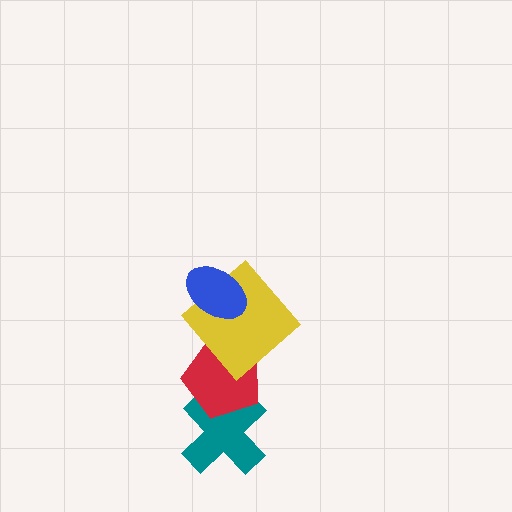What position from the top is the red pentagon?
The red pentagon is 3rd from the top.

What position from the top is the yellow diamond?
The yellow diamond is 2nd from the top.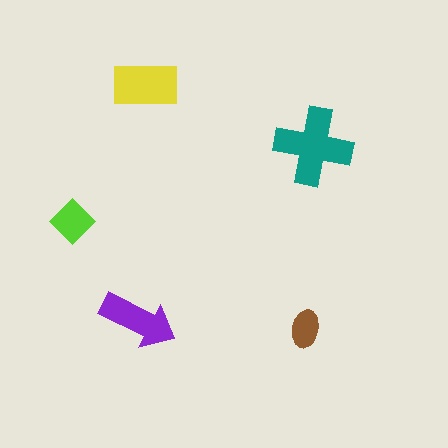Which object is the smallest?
The brown ellipse.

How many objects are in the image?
There are 5 objects in the image.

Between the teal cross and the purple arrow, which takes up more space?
The teal cross.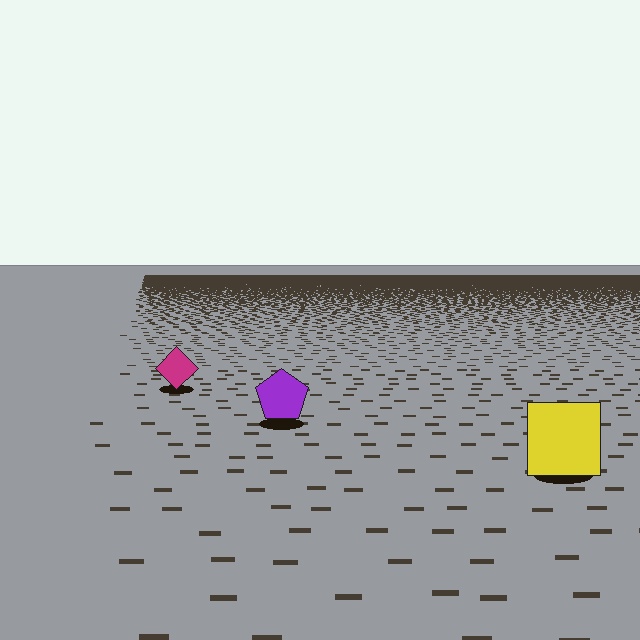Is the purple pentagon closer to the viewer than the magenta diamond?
Yes. The purple pentagon is closer — you can tell from the texture gradient: the ground texture is coarser near it.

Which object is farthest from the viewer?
The magenta diamond is farthest from the viewer. It appears smaller and the ground texture around it is denser.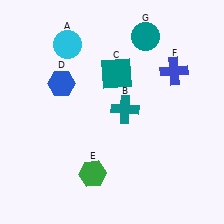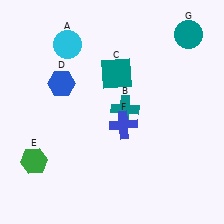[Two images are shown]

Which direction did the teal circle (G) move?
The teal circle (G) moved right.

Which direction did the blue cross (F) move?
The blue cross (F) moved down.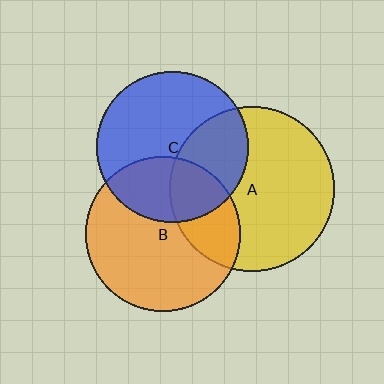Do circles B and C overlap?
Yes.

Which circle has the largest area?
Circle A (yellow).